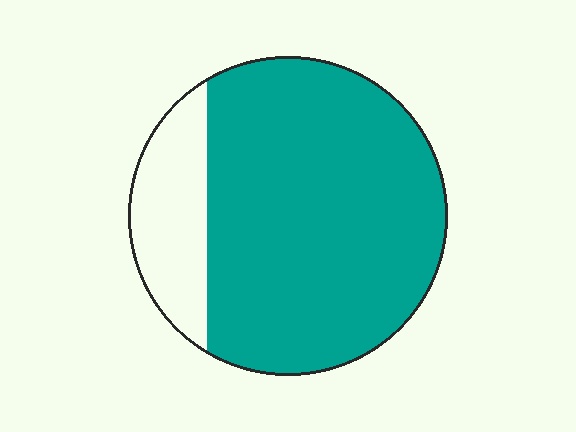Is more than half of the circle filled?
Yes.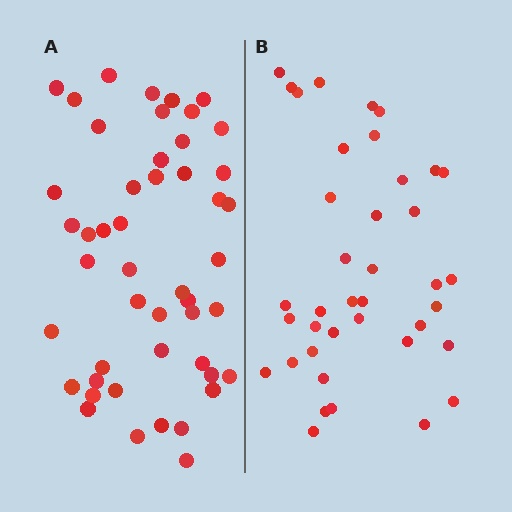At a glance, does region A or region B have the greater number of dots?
Region A (the left region) has more dots.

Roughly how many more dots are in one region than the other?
Region A has roughly 8 or so more dots than region B.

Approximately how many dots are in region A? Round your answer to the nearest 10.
About 50 dots. (The exact count is 48, which rounds to 50.)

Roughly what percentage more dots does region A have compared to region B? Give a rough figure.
About 25% more.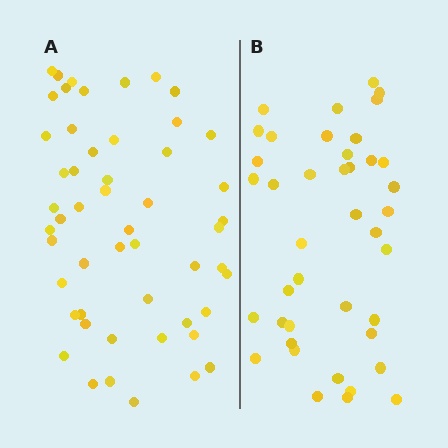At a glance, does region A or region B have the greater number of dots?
Region A (the left region) has more dots.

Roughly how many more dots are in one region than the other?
Region A has roughly 12 or so more dots than region B.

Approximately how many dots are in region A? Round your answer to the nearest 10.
About 50 dots. (The exact count is 52, which rounds to 50.)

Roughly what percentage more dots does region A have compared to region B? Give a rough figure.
About 25% more.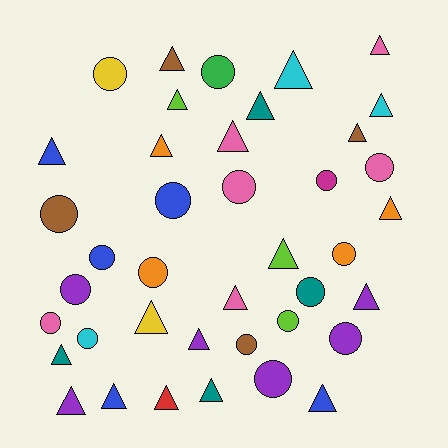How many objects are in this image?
There are 40 objects.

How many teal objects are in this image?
There are 4 teal objects.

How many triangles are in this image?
There are 22 triangles.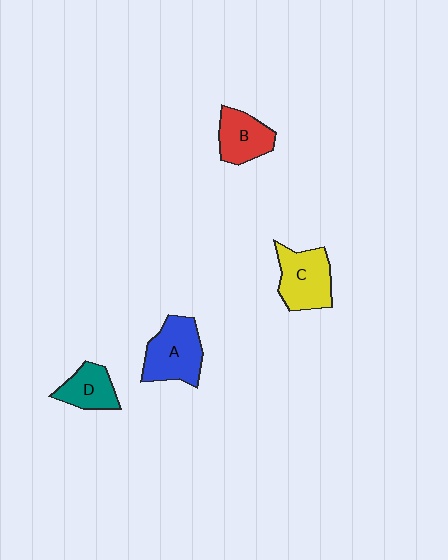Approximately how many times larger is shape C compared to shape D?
Approximately 1.4 times.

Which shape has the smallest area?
Shape D (teal).